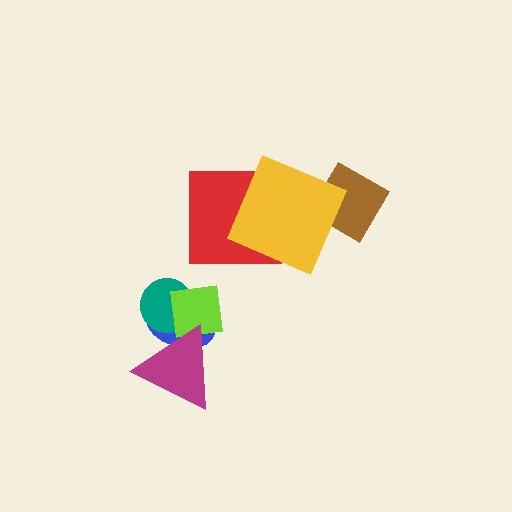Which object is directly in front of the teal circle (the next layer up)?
The lime square is directly in front of the teal circle.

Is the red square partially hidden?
Yes, it is partially covered by another shape.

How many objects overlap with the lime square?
3 objects overlap with the lime square.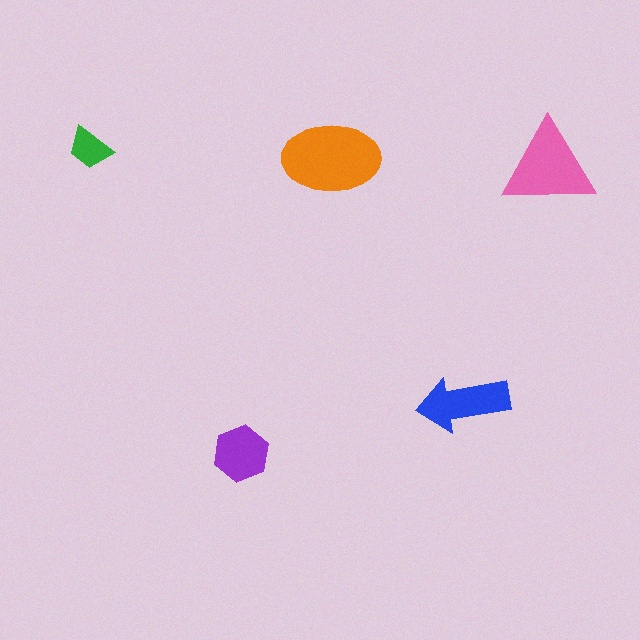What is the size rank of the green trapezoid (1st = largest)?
5th.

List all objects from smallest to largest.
The green trapezoid, the purple hexagon, the blue arrow, the pink triangle, the orange ellipse.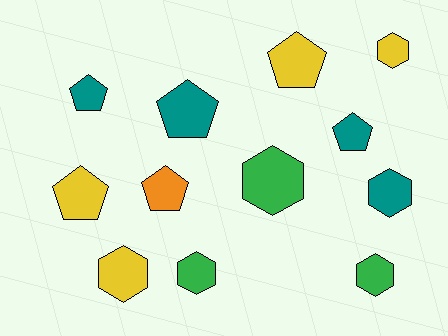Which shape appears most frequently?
Hexagon, with 6 objects.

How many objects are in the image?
There are 12 objects.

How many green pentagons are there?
There are no green pentagons.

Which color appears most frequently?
Yellow, with 4 objects.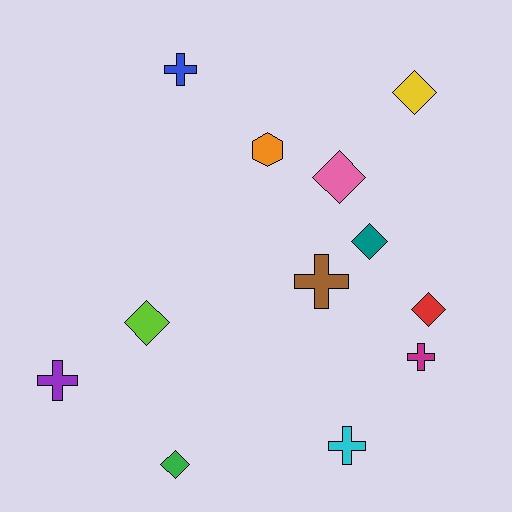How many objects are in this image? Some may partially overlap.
There are 12 objects.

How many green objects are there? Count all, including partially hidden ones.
There is 1 green object.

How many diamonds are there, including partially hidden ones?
There are 6 diamonds.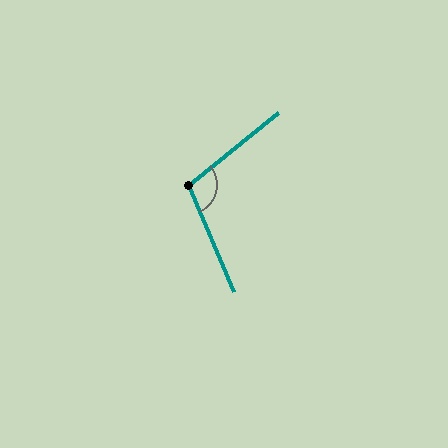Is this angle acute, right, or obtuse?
It is obtuse.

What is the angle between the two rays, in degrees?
Approximately 106 degrees.